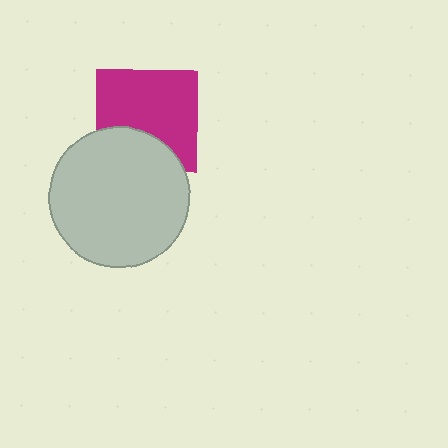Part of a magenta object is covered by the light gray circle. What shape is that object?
It is a square.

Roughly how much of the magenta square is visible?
Most of it is visible (roughly 68%).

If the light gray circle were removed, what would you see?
You would see the complete magenta square.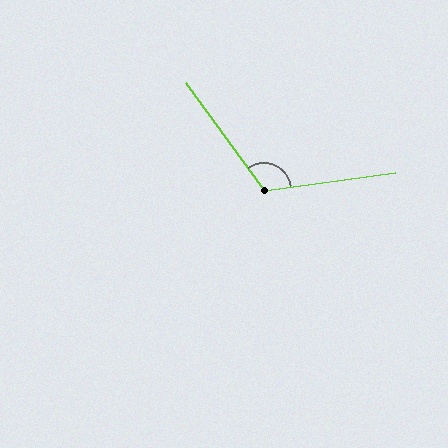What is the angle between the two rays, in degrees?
Approximately 118 degrees.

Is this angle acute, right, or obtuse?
It is obtuse.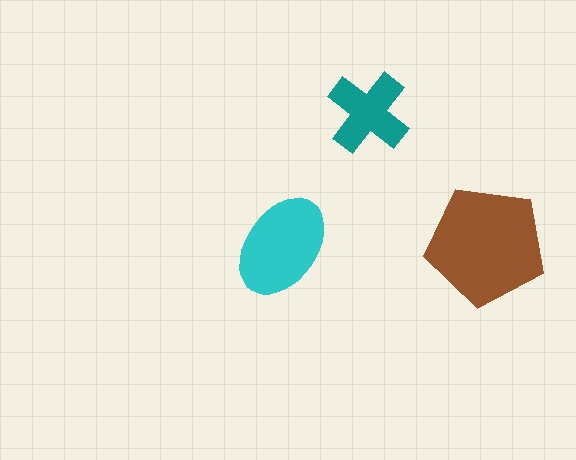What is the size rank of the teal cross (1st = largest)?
3rd.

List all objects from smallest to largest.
The teal cross, the cyan ellipse, the brown pentagon.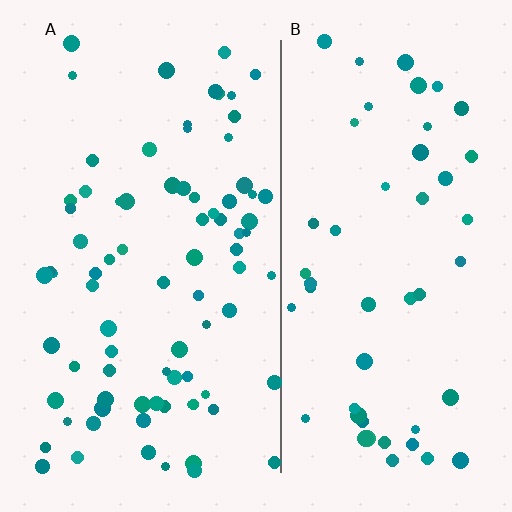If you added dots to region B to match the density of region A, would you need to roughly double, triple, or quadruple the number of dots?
Approximately double.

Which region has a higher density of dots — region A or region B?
A (the left).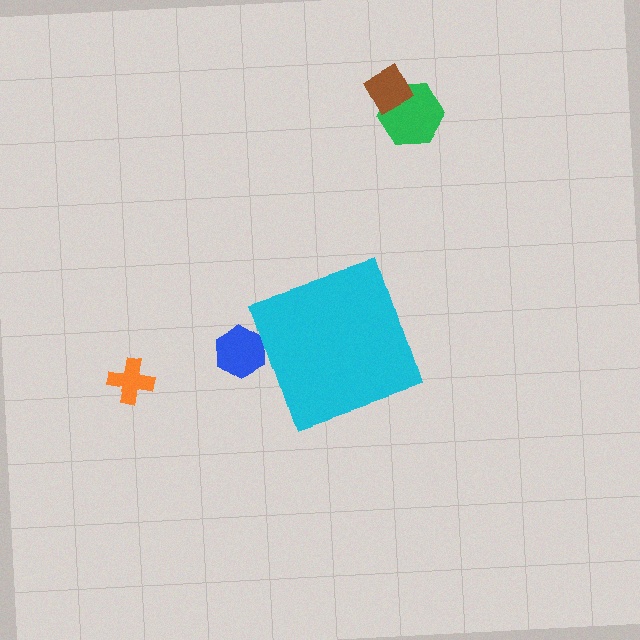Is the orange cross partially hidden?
No, the orange cross is fully visible.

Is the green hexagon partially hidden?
No, the green hexagon is fully visible.